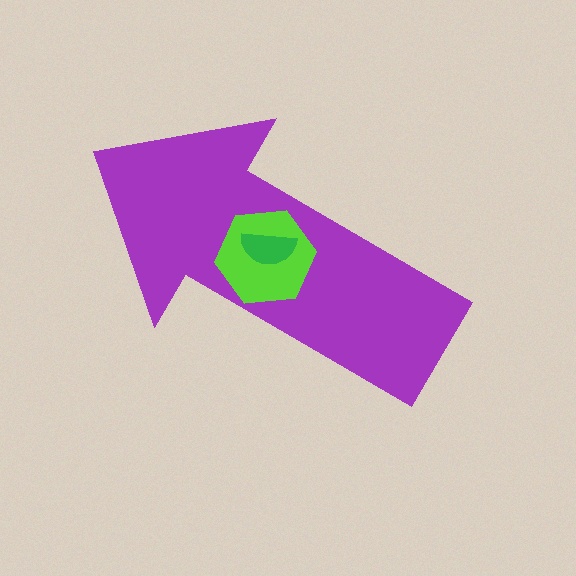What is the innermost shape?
The green semicircle.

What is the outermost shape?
The purple arrow.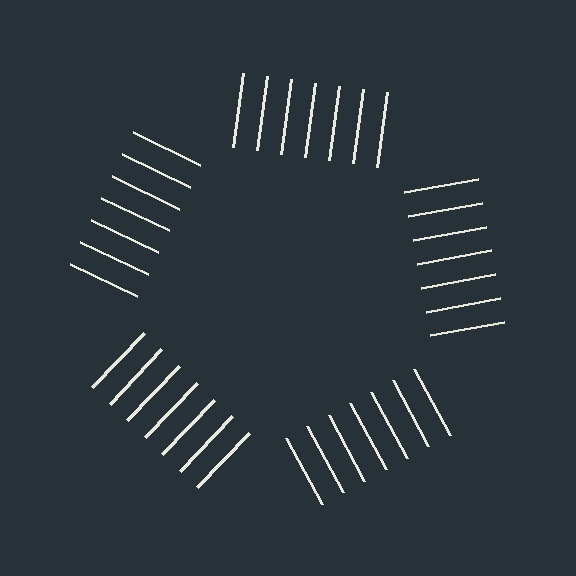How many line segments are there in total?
35 — 7 along each of the 5 edges.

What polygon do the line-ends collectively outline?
An illusory pentagon — the line segments terminate on its edges but no continuous stroke is drawn.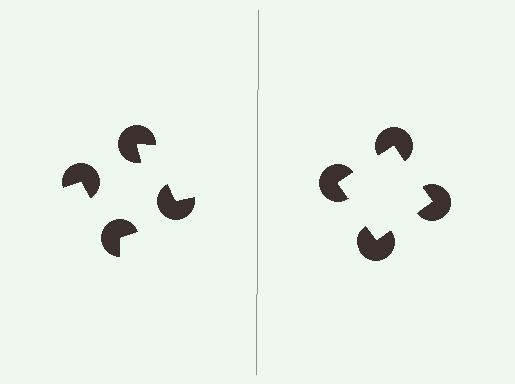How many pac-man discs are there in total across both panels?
8 — 4 on each side.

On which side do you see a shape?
An illusory square appears on the right side. On the left side the wedge cuts are rotated, so no coherent shape forms.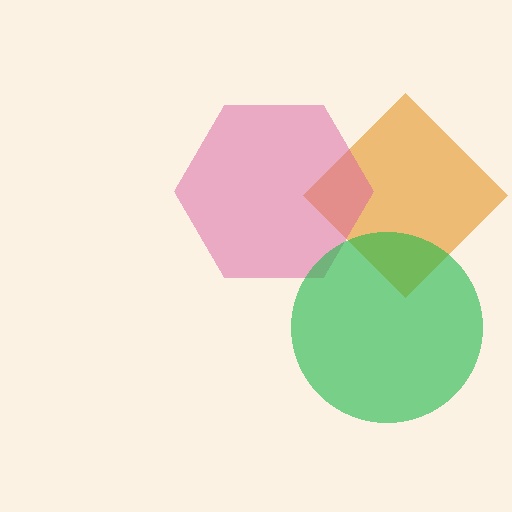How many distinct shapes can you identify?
There are 3 distinct shapes: an orange diamond, a pink hexagon, a green circle.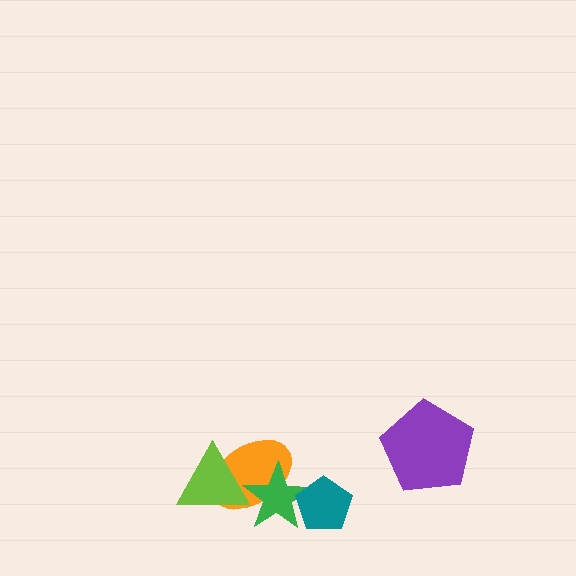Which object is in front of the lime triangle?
The green star is in front of the lime triangle.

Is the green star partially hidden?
Yes, it is partially covered by another shape.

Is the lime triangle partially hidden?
Yes, it is partially covered by another shape.